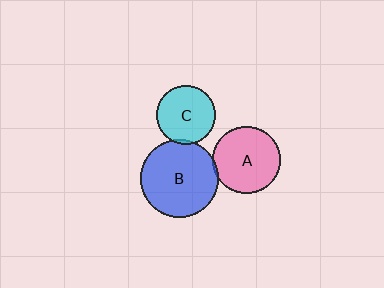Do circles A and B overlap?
Yes.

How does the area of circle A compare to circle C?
Approximately 1.3 times.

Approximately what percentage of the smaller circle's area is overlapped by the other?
Approximately 5%.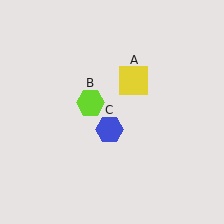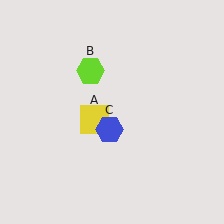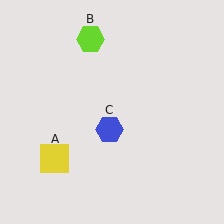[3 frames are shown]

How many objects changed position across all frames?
2 objects changed position: yellow square (object A), lime hexagon (object B).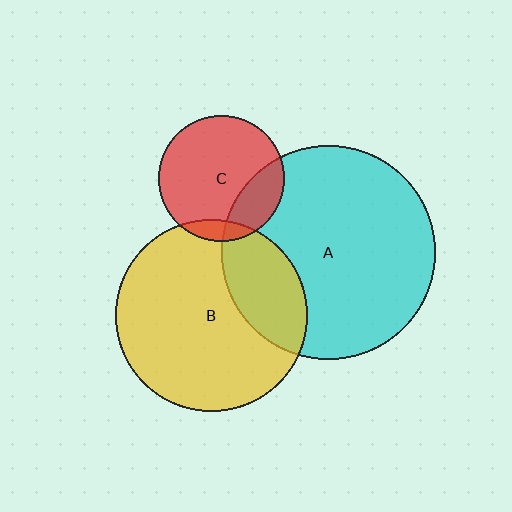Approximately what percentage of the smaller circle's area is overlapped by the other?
Approximately 25%.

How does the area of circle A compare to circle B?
Approximately 1.2 times.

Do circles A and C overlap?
Yes.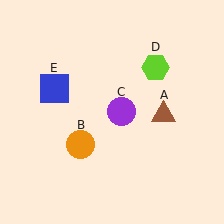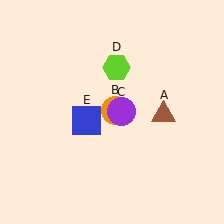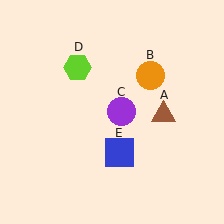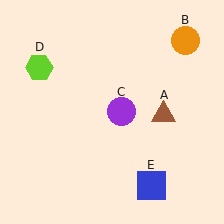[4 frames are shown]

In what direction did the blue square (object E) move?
The blue square (object E) moved down and to the right.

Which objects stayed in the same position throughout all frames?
Brown triangle (object A) and purple circle (object C) remained stationary.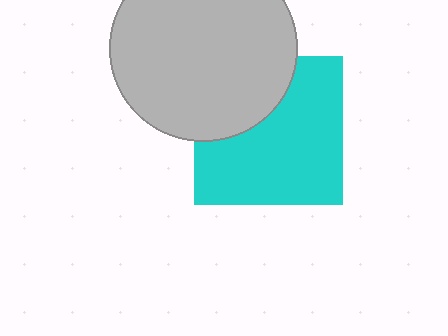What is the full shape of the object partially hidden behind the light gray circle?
The partially hidden object is a cyan square.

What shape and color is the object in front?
The object in front is a light gray circle.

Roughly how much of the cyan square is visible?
Most of it is visible (roughly 68%).